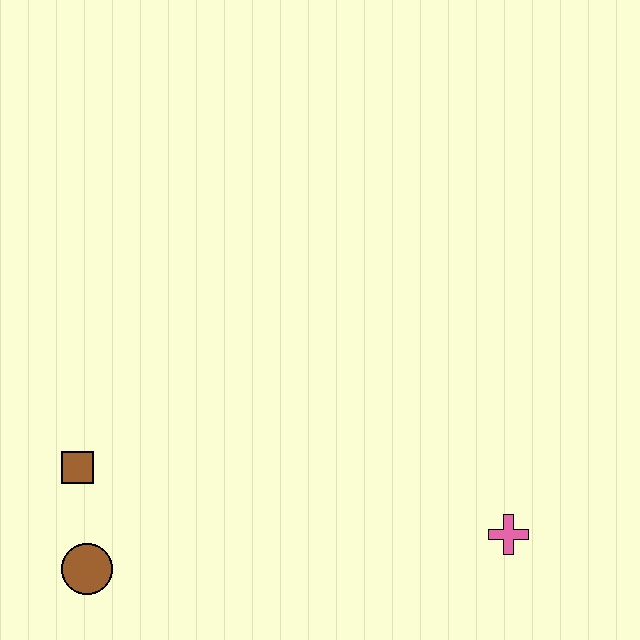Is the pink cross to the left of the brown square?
No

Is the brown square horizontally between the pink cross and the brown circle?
No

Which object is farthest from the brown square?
The pink cross is farthest from the brown square.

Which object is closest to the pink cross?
The brown circle is closest to the pink cross.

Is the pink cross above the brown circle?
Yes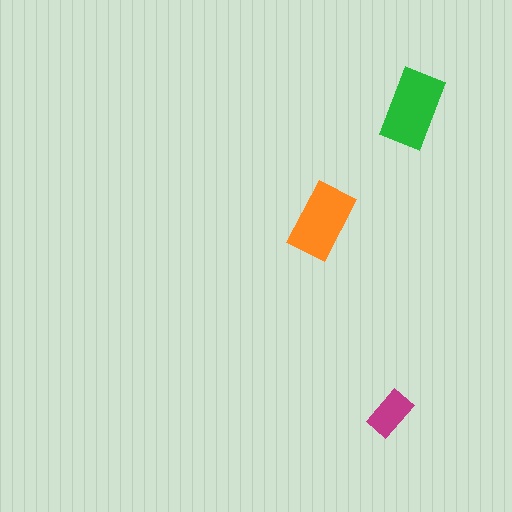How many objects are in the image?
There are 3 objects in the image.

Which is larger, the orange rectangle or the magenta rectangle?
The orange one.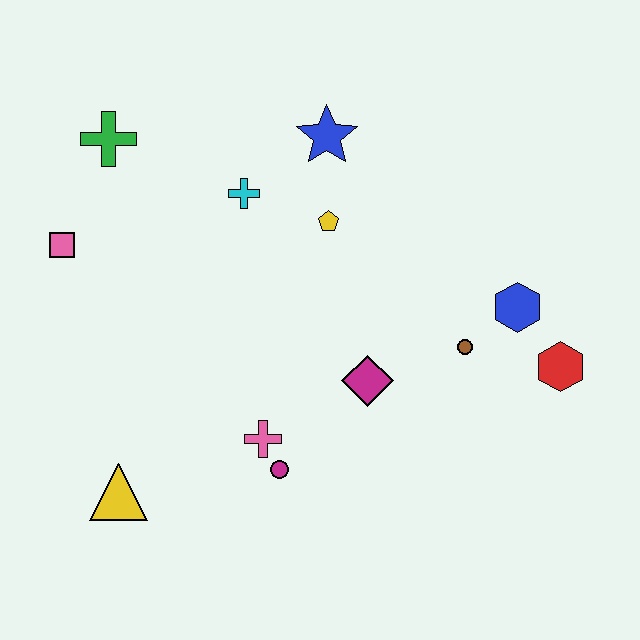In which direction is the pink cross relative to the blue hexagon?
The pink cross is to the left of the blue hexagon.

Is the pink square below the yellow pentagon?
Yes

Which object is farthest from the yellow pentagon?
The yellow triangle is farthest from the yellow pentagon.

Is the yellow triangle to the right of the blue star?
No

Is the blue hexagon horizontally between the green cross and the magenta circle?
No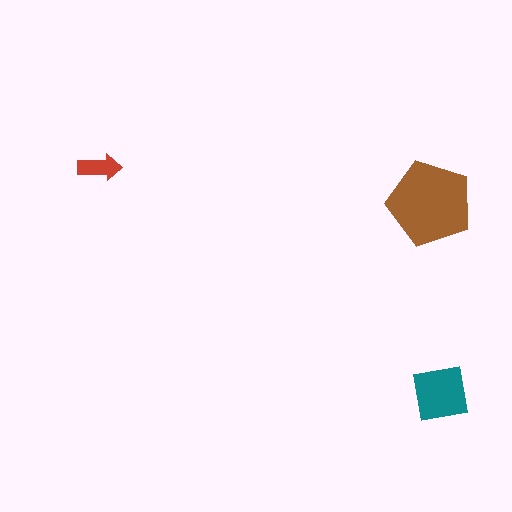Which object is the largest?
The brown pentagon.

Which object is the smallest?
The red arrow.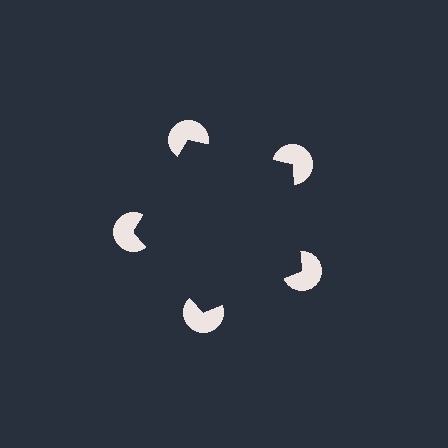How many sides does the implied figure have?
5 sides.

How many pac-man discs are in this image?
There are 5 — one at each vertex of the illusory pentagon.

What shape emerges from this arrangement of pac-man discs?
An illusory pentagon — its edges are inferred from the aligned wedge cuts in the pac-man discs, not physically drawn.